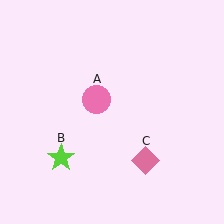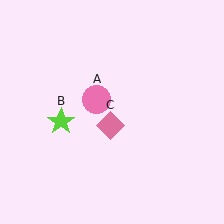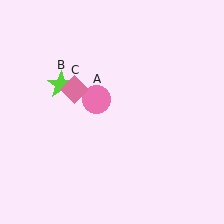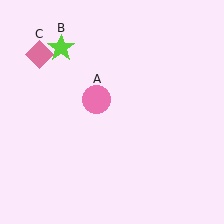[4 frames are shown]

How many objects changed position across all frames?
2 objects changed position: lime star (object B), pink diamond (object C).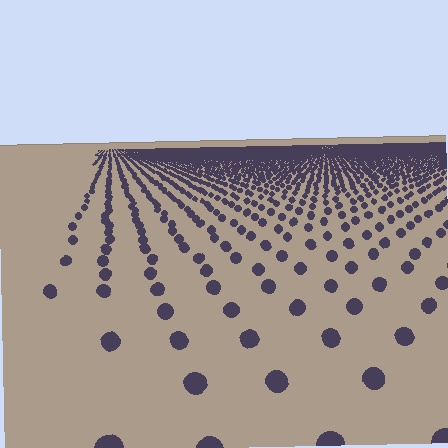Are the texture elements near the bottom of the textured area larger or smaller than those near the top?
Larger. Near the bottom, elements are closer to the viewer and appear at a bigger on-screen size.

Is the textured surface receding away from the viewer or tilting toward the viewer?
The surface is receding away from the viewer. Texture elements get smaller and denser toward the top.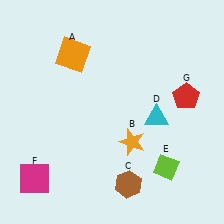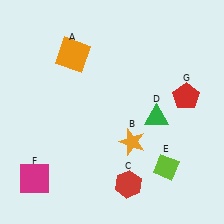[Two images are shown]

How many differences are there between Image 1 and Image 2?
There are 2 differences between the two images.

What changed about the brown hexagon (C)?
In Image 1, C is brown. In Image 2, it changed to red.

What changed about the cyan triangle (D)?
In Image 1, D is cyan. In Image 2, it changed to green.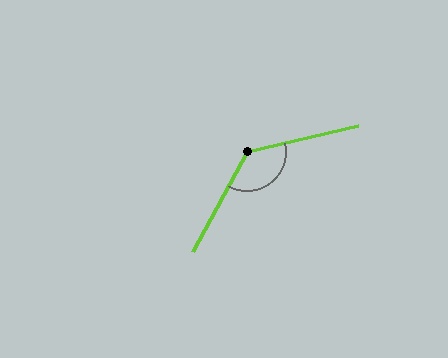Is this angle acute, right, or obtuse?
It is obtuse.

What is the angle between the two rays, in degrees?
Approximately 132 degrees.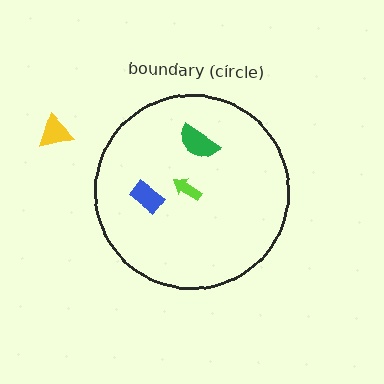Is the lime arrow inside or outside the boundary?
Inside.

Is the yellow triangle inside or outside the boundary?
Outside.